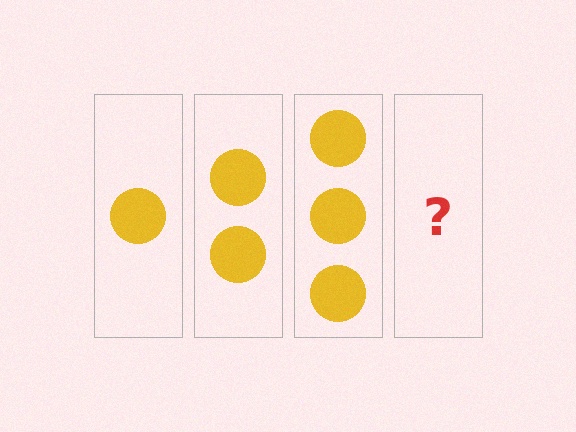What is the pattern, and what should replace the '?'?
The pattern is that each step adds one more circle. The '?' should be 4 circles.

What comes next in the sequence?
The next element should be 4 circles.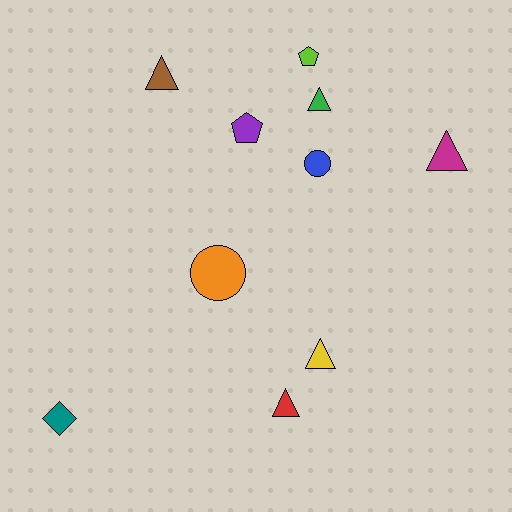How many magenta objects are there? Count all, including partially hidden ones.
There is 1 magenta object.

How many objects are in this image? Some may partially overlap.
There are 10 objects.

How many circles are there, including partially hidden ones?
There are 2 circles.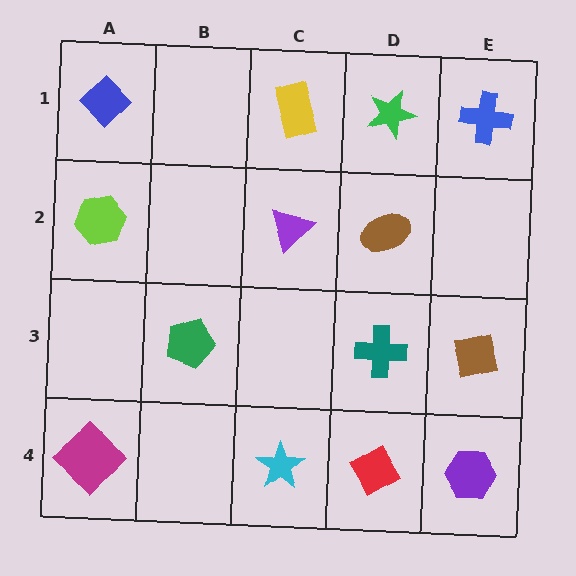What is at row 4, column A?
A magenta diamond.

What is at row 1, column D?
A green star.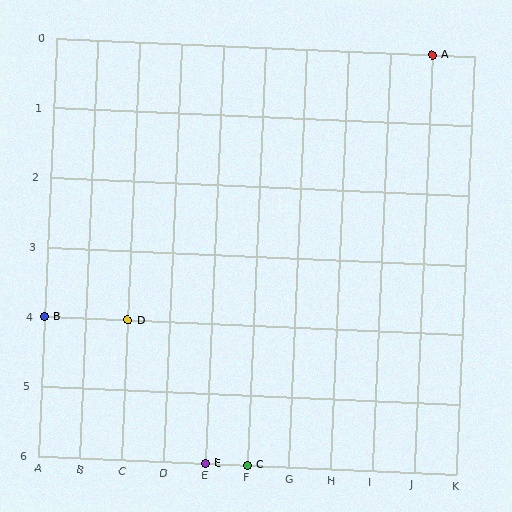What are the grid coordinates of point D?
Point D is at grid coordinates (C, 4).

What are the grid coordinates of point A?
Point A is at grid coordinates (J, 0).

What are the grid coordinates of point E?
Point E is at grid coordinates (E, 6).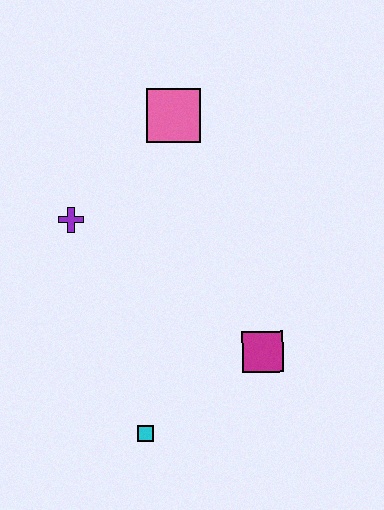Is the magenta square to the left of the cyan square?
No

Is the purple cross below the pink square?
Yes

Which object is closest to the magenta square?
The cyan square is closest to the magenta square.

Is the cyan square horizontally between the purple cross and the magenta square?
Yes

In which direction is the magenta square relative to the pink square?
The magenta square is below the pink square.